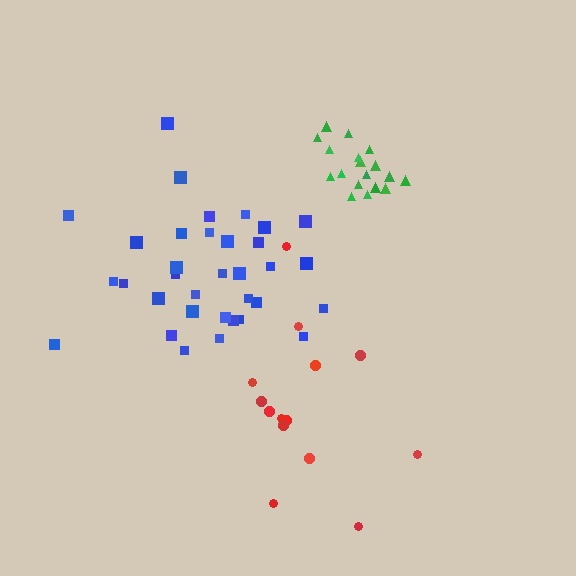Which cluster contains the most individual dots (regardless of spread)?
Blue (34).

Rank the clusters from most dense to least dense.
green, blue, red.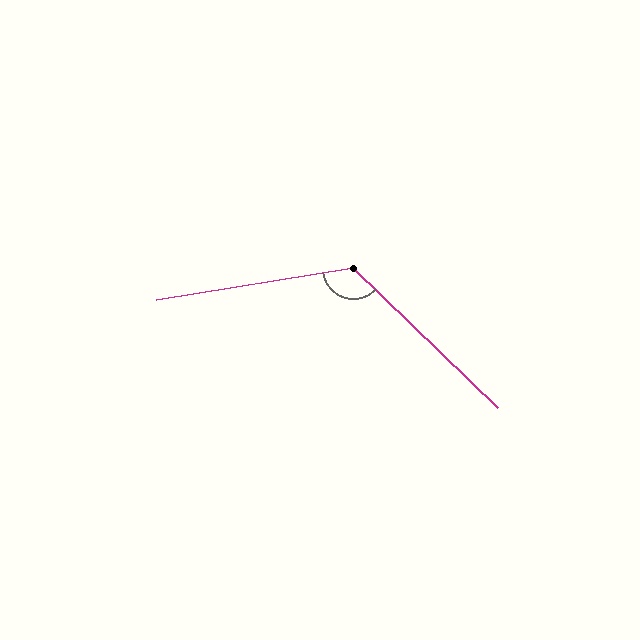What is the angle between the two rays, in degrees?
Approximately 127 degrees.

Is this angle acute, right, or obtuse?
It is obtuse.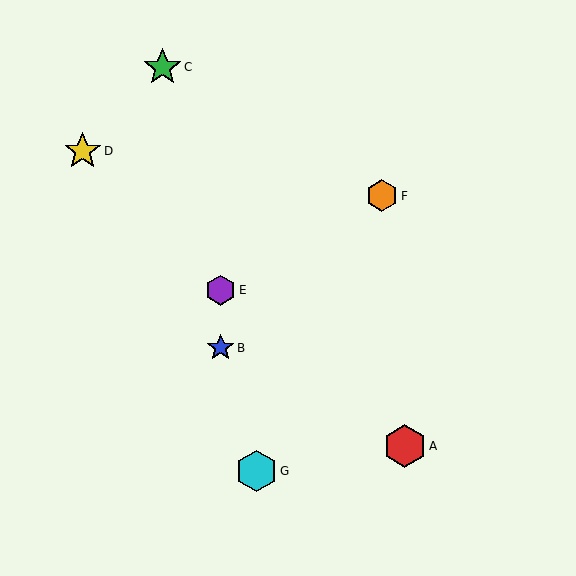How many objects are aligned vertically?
2 objects (B, E) are aligned vertically.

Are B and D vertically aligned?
No, B is at x≈221 and D is at x≈83.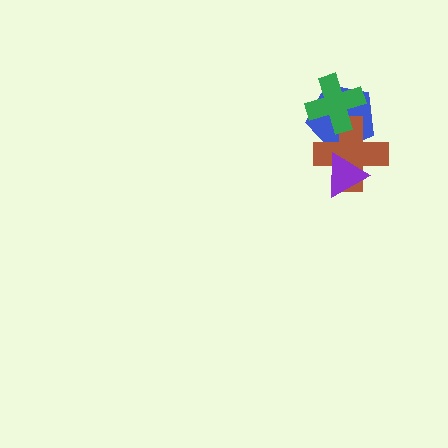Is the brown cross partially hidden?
Yes, it is partially covered by another shape.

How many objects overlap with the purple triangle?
1 object overlaps with the purple triangle.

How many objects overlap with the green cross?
2 objects overlap with the green cross.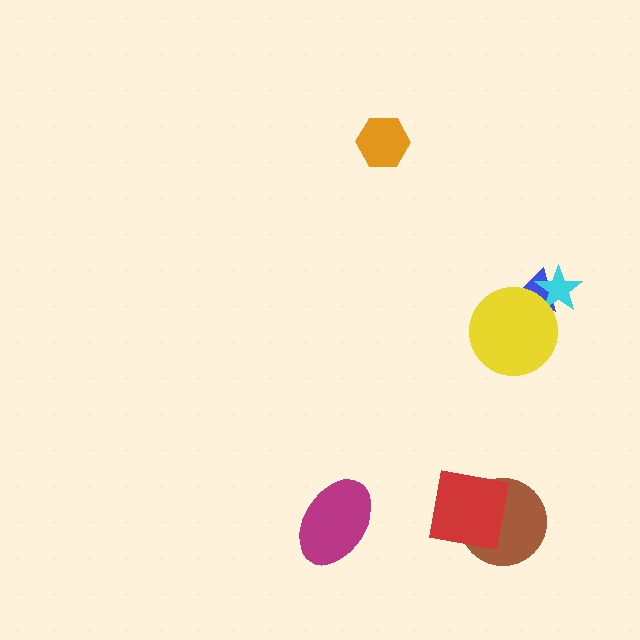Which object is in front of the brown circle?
The red square is in front of the brown circle.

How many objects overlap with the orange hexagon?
0 objects overlap with the orange hexagon.